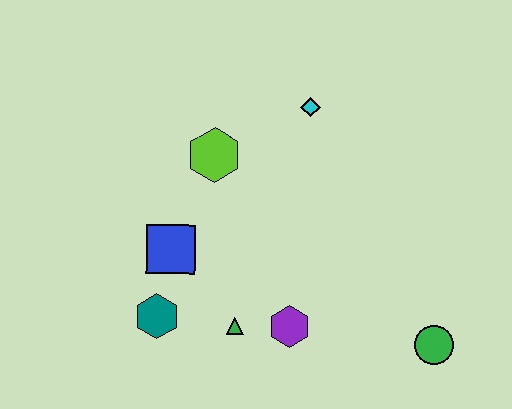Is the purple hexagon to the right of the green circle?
No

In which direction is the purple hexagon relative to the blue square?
The purple hexagon is to the right of the blue square.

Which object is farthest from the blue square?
The green circle is farthest from the blue square.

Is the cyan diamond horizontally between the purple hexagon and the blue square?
No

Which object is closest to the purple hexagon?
The green triangle is closest to the purple hexagon.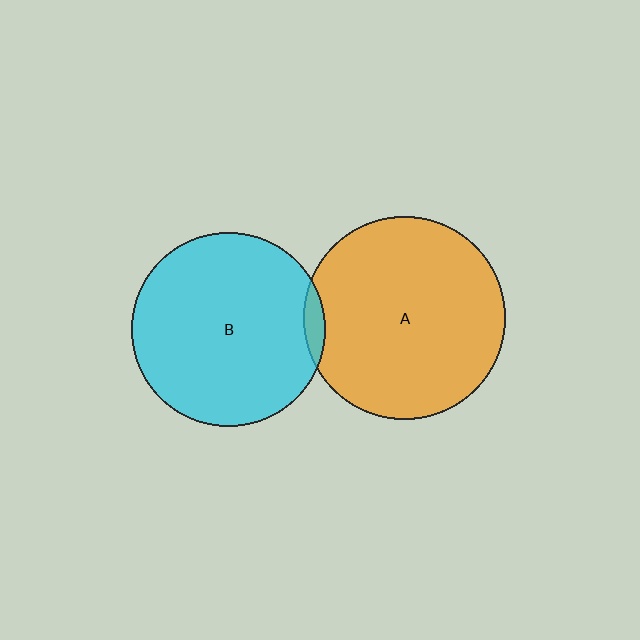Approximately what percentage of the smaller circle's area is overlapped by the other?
Approximately 5%.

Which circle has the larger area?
Circle A (orange).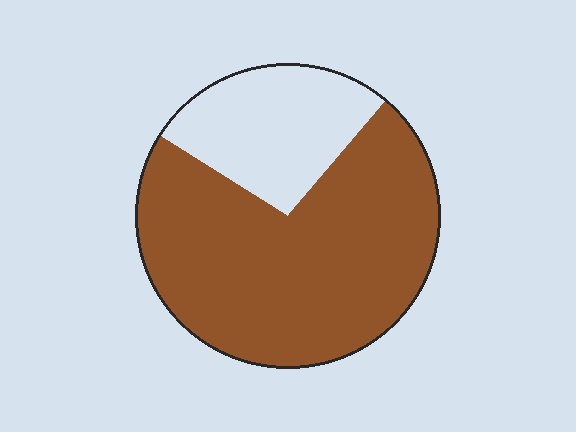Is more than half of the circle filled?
Yes.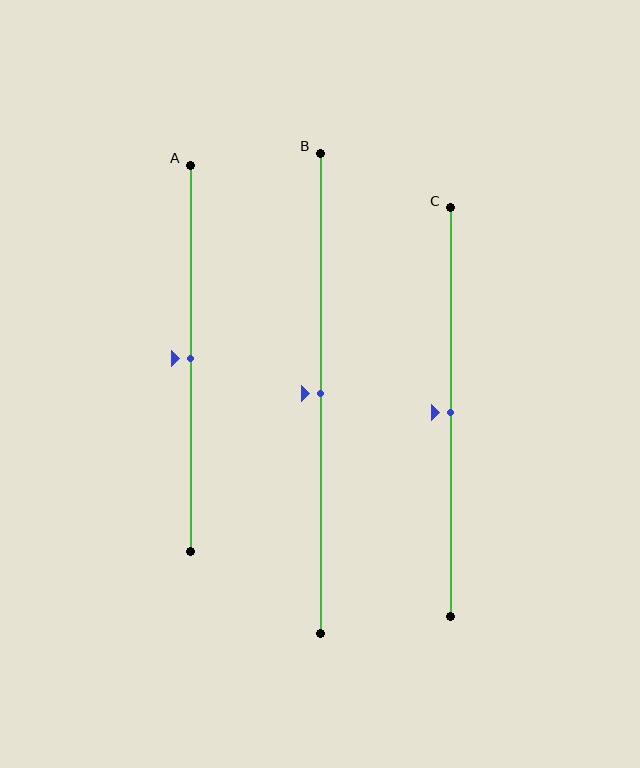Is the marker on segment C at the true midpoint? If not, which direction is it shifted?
Yes, the marker on segment C is at the true midpoint.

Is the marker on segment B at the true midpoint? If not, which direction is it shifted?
Yes, the marker on segment B is at the true midpoint.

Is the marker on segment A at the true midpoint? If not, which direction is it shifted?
Yes, the marker on segment A is at the true midpoint.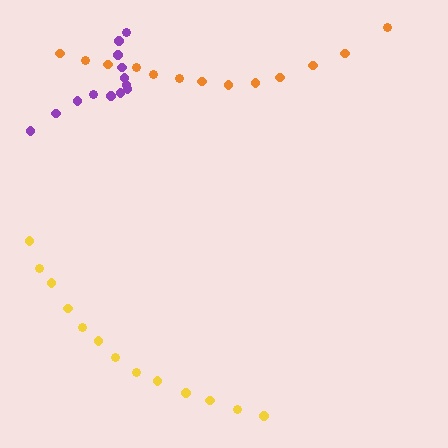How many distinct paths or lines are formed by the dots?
There are 3 distinct paths.